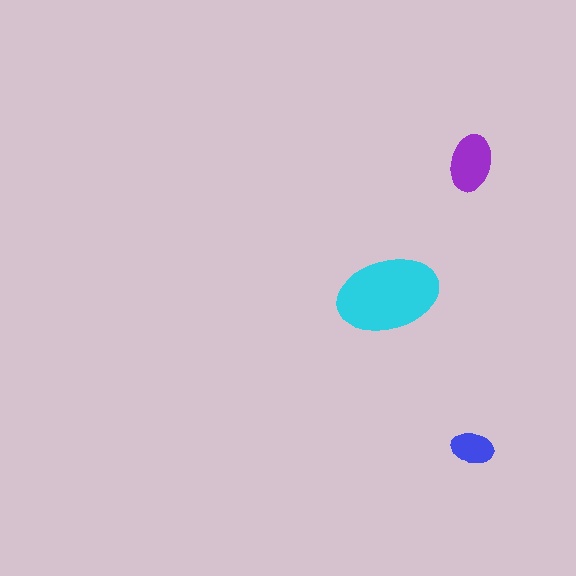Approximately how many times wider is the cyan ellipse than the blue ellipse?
About 2.5 times wider.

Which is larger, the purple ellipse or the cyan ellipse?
The cyan one.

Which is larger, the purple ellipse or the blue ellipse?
The purple one.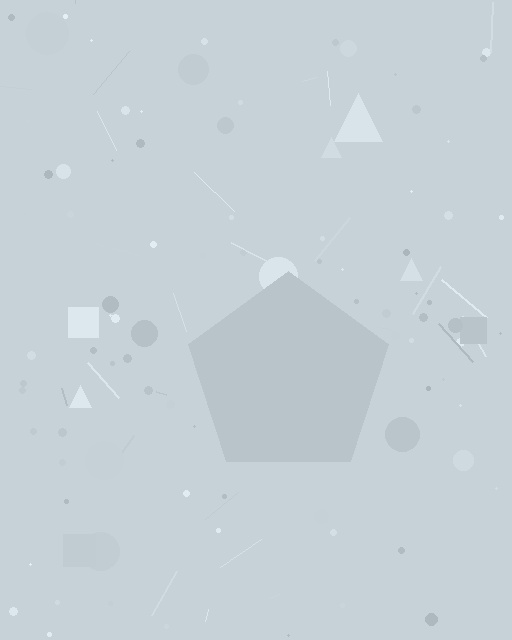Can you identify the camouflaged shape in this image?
The camouflaged shape is a pentagon.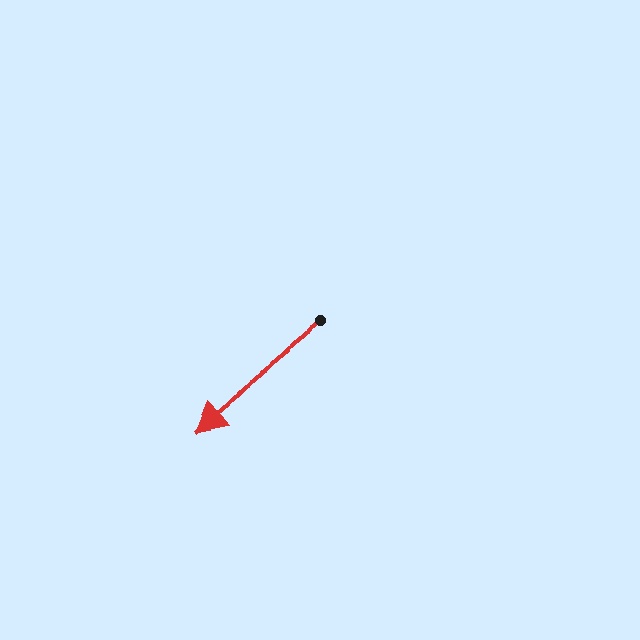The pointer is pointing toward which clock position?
Roughly 8 o'clock.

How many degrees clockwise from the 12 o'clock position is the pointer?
Approximately 230 degrees.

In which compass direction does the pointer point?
Southwest.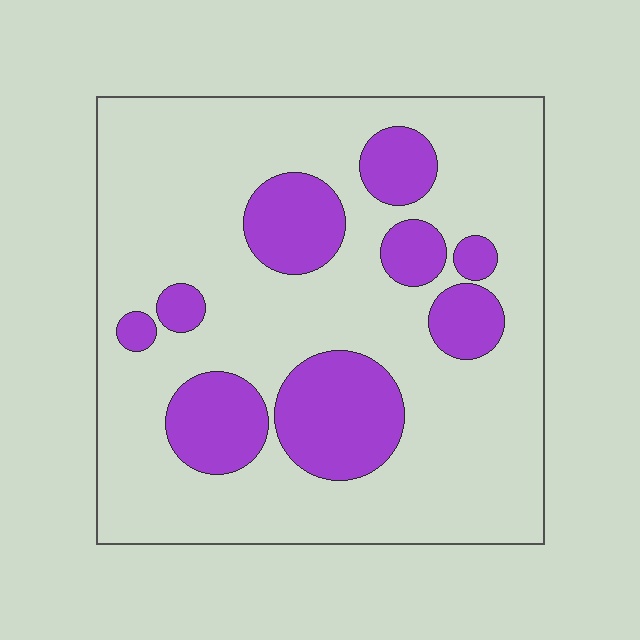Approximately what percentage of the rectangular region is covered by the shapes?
Approximately 25%.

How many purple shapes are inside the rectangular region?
9.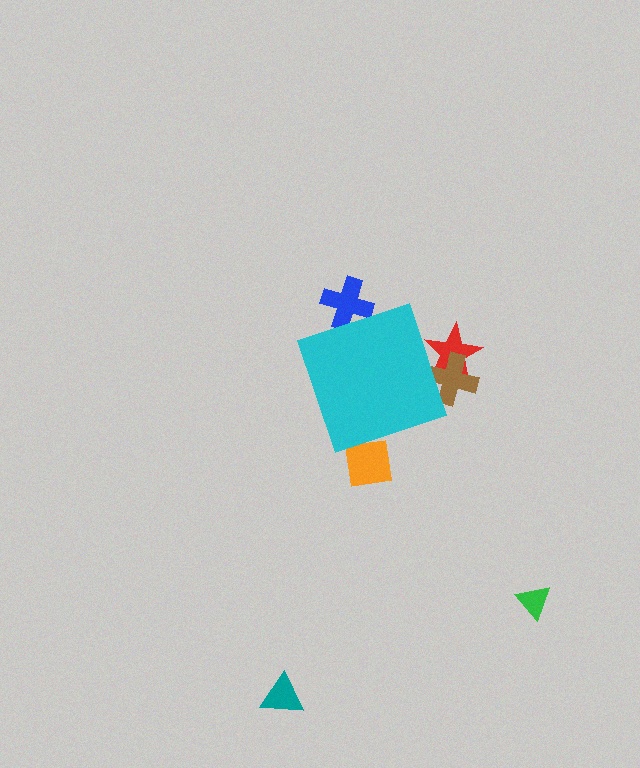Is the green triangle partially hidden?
No, the green triangle is fully visible.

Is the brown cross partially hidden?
Yes, the brown cross is partially hidden behind the cyan diamond.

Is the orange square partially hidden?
Yes, the orange square is partially hidden behind the cyan diamond.